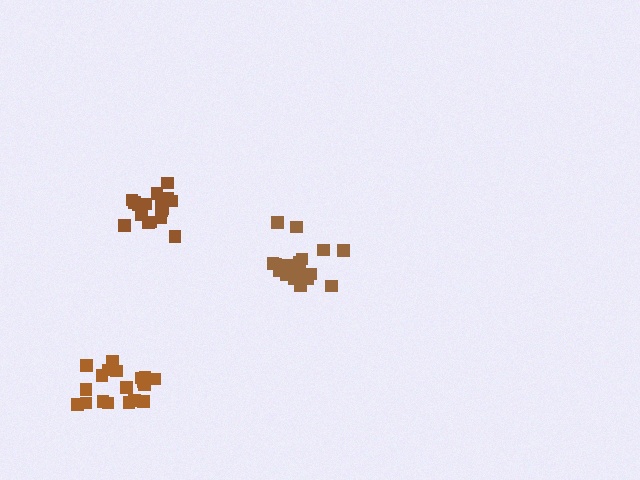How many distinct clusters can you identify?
There are 3 distinct clusters.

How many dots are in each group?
Group 1: 17 dots, Group 2: 19 dots, Group 3: 19 dots (55 total).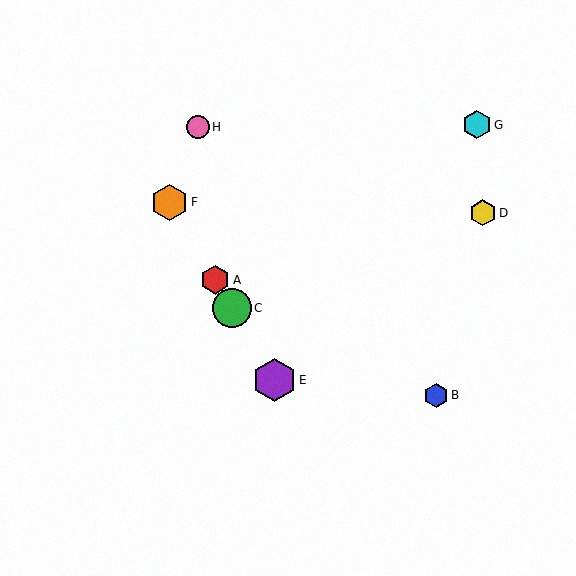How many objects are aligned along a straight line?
4 objects (A, C, E, F) are aligned along a straight line.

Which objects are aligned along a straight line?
Objects A, C, E, F are aligned along a straight line.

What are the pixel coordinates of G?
Object G is at (477, 125).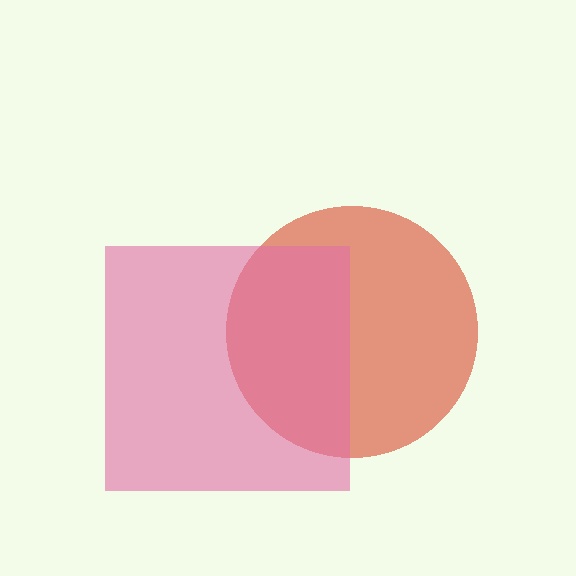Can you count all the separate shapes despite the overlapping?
Yes, there are 2 separate shapes.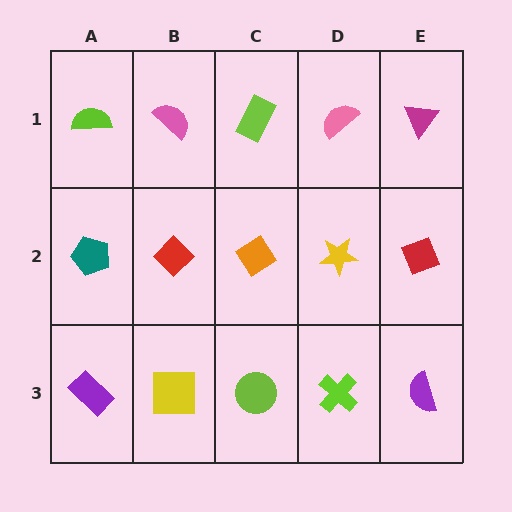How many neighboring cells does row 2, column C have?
4.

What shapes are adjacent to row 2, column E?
A magenta triangle (row 1, column E), a purple semicircle (row 3, column E), a yellow star (row 2, column D).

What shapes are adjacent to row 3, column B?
A red diamond (row 2, column B), a purple rectangle (row 3, column A), a lime circle (row 3, column C).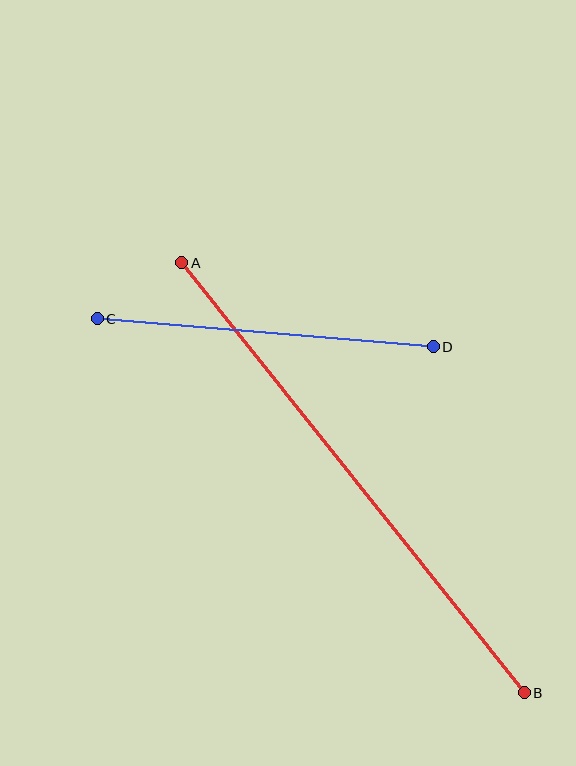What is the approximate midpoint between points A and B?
The midpoint is at approximately (353, 478) pixels.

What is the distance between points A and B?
The distance is approximately 550 pixels.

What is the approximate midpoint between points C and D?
The midpoint is at approximately (265, 333) pixels.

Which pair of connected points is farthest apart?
Points A and B are farthest apart.